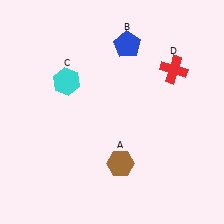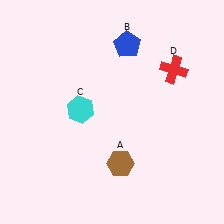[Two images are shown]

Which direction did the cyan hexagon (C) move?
The cyan hexagon (C) moved down.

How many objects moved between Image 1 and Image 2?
1 object moved between the two images.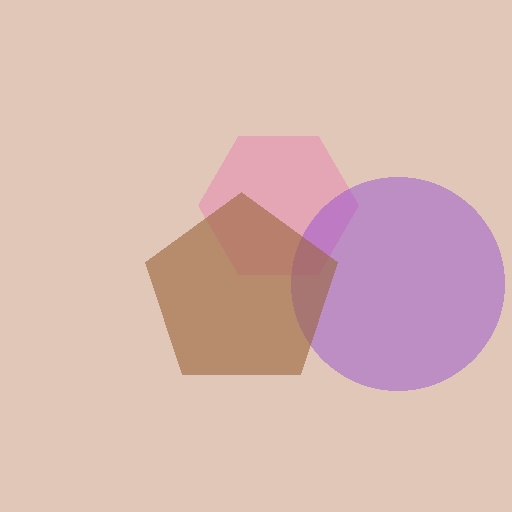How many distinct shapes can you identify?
There are 3 distinct shapes: a pink hexagon, a purple circle, a brown pentagon.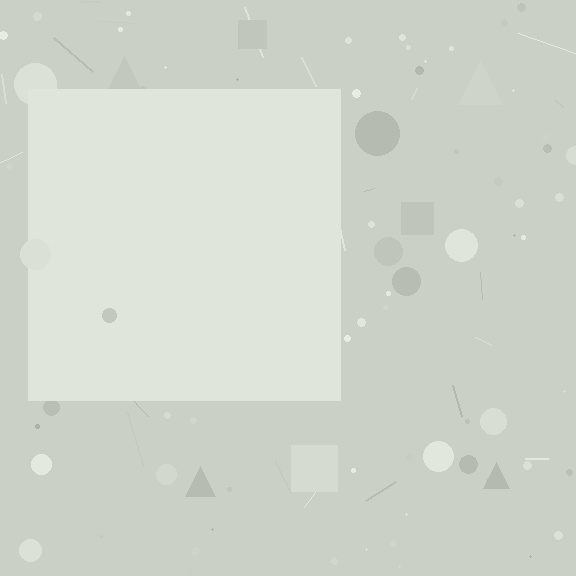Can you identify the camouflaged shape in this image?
The camouflaged shape is a square.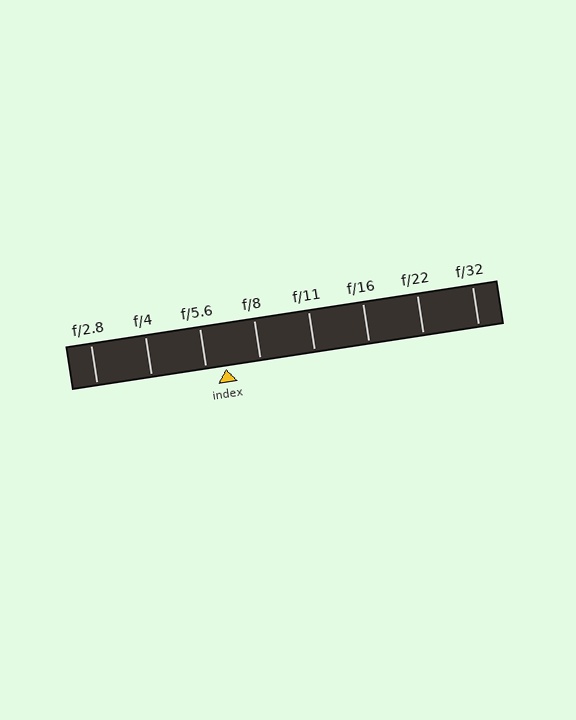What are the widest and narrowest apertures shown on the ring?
The widest aperture shown is f/2.8 and the narrowest is f/32.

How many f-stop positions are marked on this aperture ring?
There are 8 f-stop positions marked.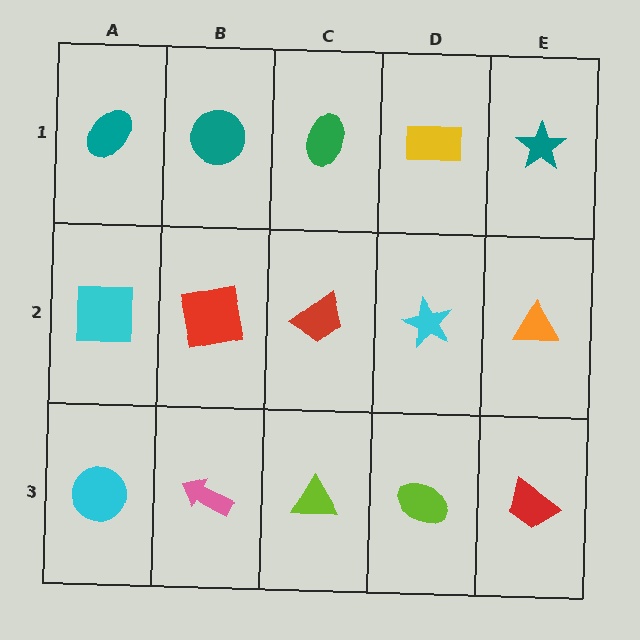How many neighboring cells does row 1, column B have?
3.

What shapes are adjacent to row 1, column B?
A red square (row 2, column B), a teal ellipse (row 1, column A), a green ellipse (row 1, column C).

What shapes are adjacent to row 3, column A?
A cyan square (row 2, column A), a pink arrow (row 3, column B).